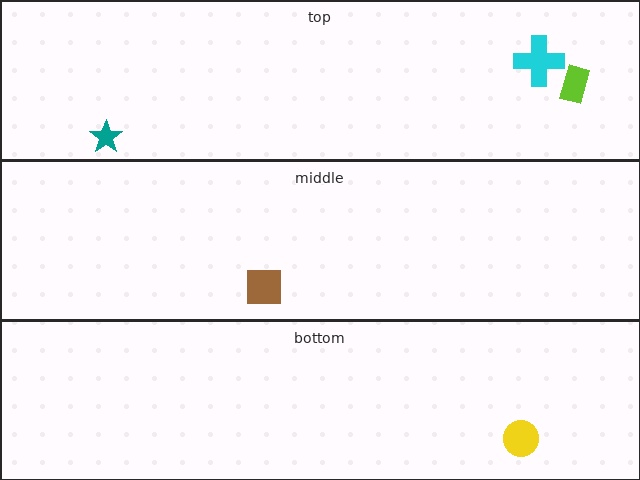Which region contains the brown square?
The middle region.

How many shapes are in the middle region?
1.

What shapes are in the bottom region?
The yellow circle.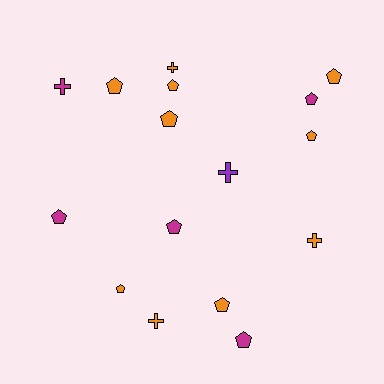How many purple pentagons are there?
There are no purple pentagons.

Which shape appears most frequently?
Pentagon, with 11 objects.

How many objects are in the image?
There are 16 objects.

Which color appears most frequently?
Orange, with 10 objects.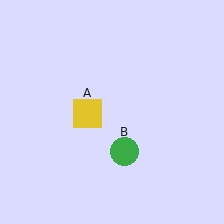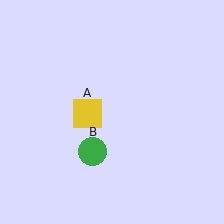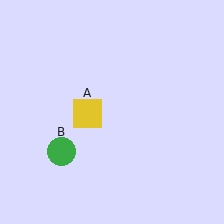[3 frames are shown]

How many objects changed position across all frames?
1 object changed position: green circle (object B).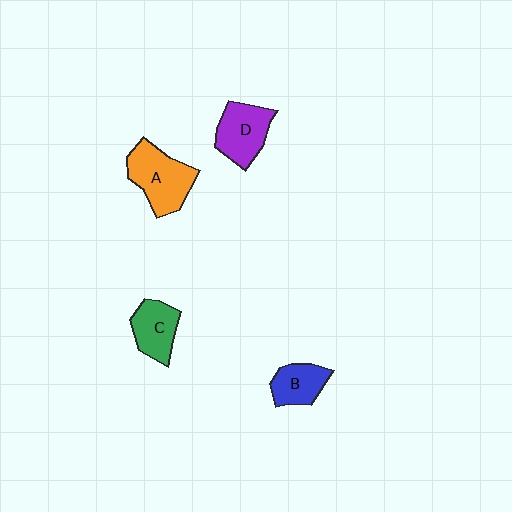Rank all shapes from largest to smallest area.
From largest to smallest: A (orange), D (purple), C (green), B (blue).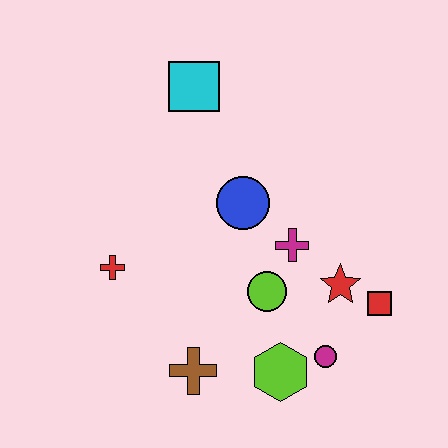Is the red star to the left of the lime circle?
No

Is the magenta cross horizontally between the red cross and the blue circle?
No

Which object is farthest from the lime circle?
The cyan square is farthest from the lime circle.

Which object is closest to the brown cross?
The lime hexagon is closest to the brown cross.